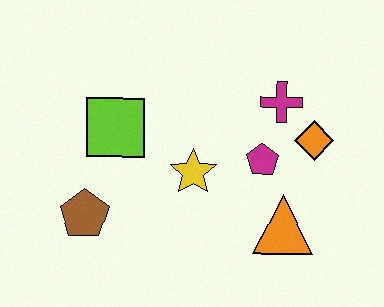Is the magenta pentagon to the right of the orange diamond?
No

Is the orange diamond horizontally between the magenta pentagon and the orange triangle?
No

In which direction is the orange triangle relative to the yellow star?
The orange triangle is to the right of the yellow star.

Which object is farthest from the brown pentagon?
The orange diamond is farthest from the brown pentagon.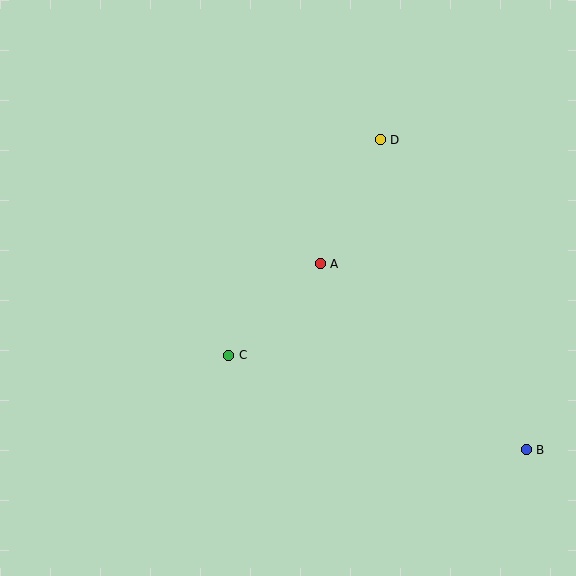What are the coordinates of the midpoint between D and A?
The midpoint between D and A is at (350, 202).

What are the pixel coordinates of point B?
Point B is at (526, 450).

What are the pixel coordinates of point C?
Point C is at (229, 355).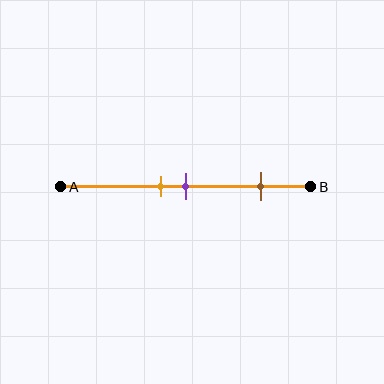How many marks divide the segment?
There are 3 marks dividing the segment.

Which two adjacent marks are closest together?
The orange and purple marks are the closest adjacent pair.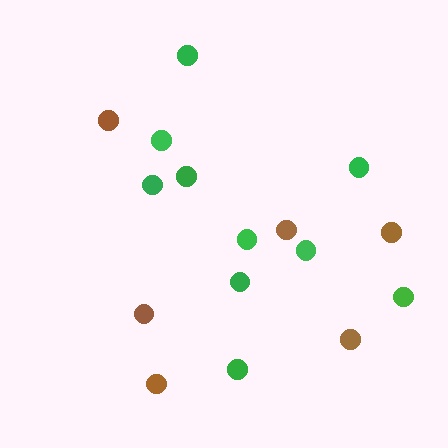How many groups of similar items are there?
There are 2 groups: one group of brown circles (6) and one group of green circles (10).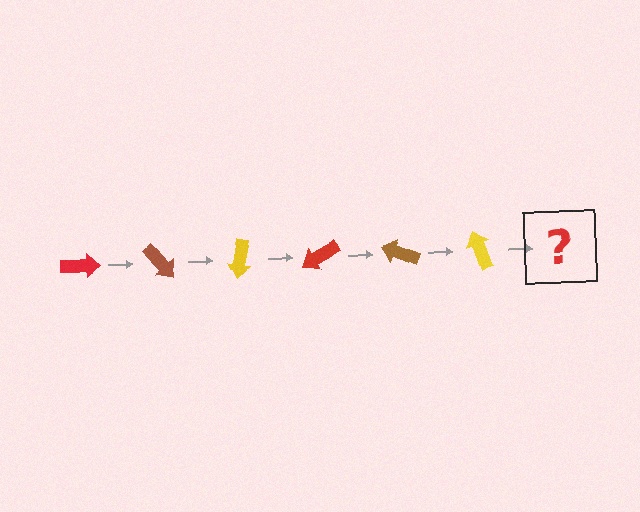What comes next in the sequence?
The next element should be a red arrow, rotated 300 degrees from the start.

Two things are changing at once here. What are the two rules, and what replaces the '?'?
The two rules are that it rotates 50 degrees each step and the color cycles through red, brown, and yellow. The '?' should be a red arrow, rotated 300 degrees from the start.